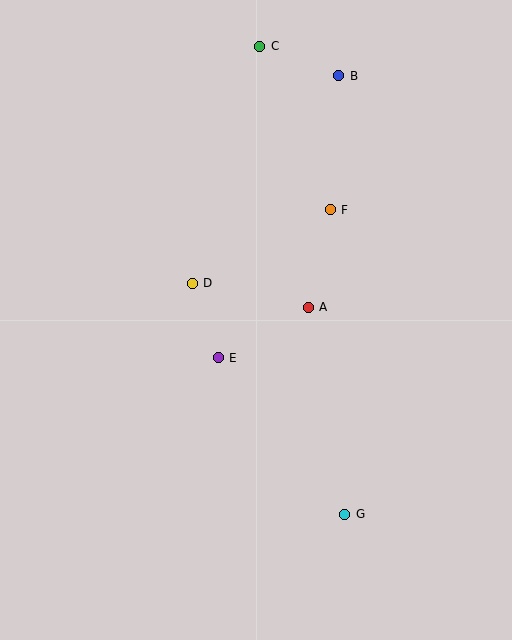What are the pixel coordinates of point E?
Point E is at (218, 358).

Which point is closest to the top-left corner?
Point C is closest to the top-left corner.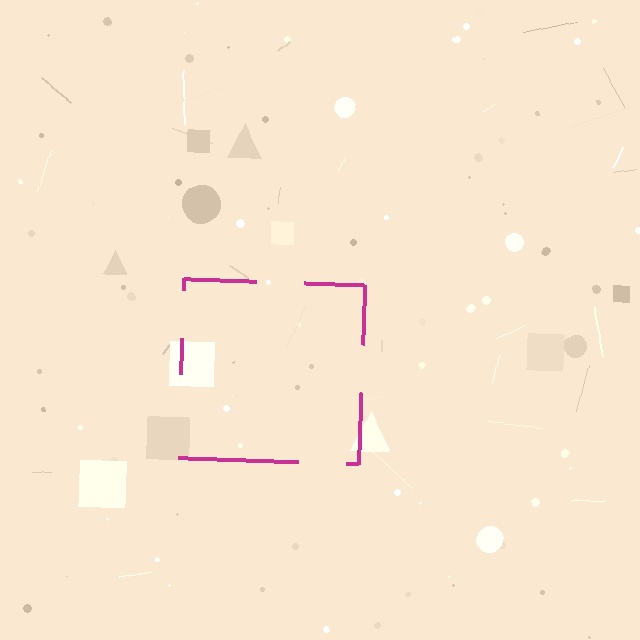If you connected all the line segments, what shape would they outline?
They would outline a square.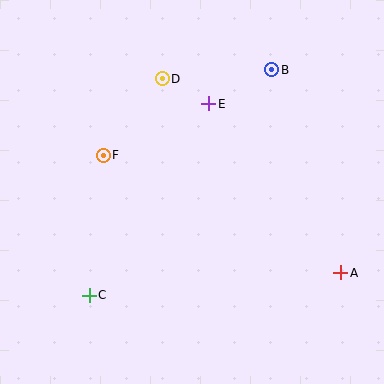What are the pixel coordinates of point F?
Point F is at (103, 155).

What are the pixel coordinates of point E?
Point E is at (209, 104).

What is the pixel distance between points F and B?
The distance between F and B is 189 pixels.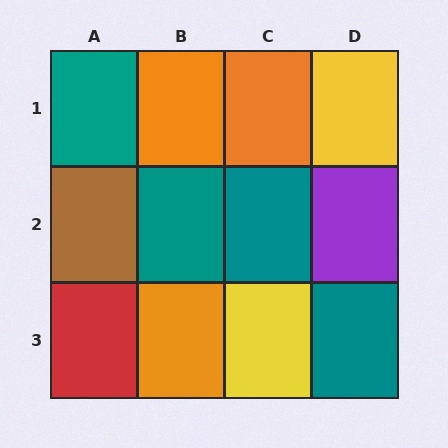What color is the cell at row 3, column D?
Teal.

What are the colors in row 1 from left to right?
Teal, orange, orange, yellow.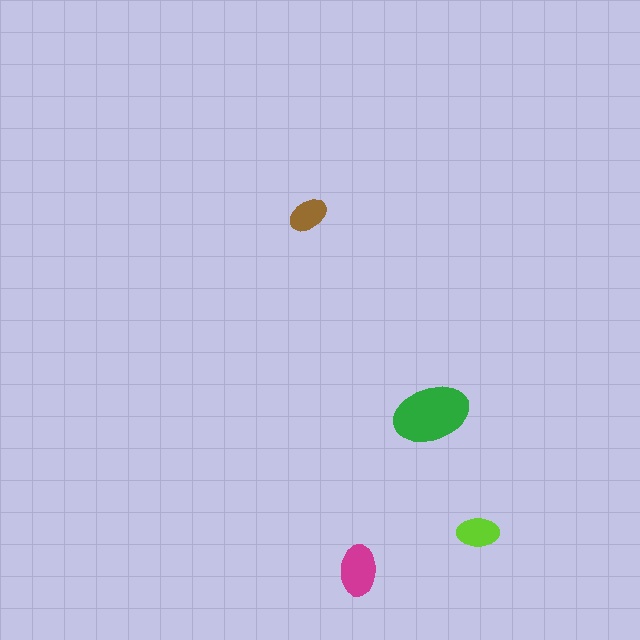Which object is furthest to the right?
The lime ellipse is rightmost.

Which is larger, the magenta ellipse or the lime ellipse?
The magenta one.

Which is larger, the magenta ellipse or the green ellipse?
The green one.